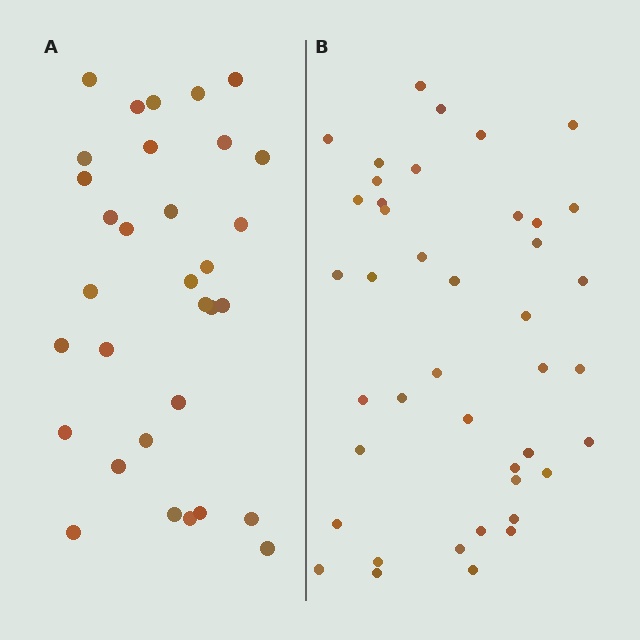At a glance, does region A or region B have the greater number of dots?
Region B (the right region) has more dots.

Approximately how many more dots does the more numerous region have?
Region B has roughly 10 or so more dots than region A.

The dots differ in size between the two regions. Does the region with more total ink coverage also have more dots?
No. Region A has more total ink coverage because its dots are larger, but region B actually contains more individual dots. Total area can be misleading — the number of items is what matters here.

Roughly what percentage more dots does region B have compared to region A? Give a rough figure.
About 30% more.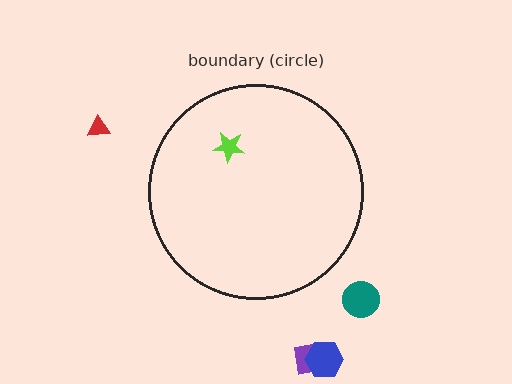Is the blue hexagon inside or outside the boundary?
Outside.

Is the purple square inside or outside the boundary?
Outside.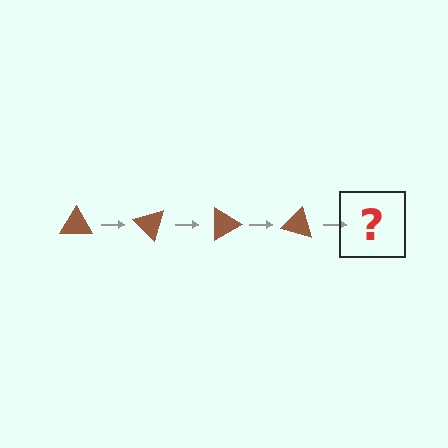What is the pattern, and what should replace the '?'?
The pattern is that the triangle rotates 45 degrees each step. The '?' should be a brown triangle rotated 180 degrees.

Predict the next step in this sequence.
The next step is a brown triangle rotated 180 degrees.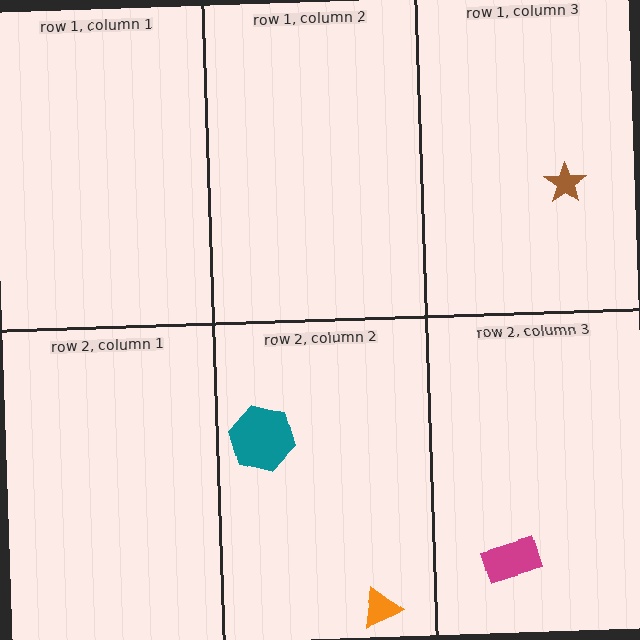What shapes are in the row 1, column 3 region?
The brown star.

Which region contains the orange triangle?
The row 2, column 2 region.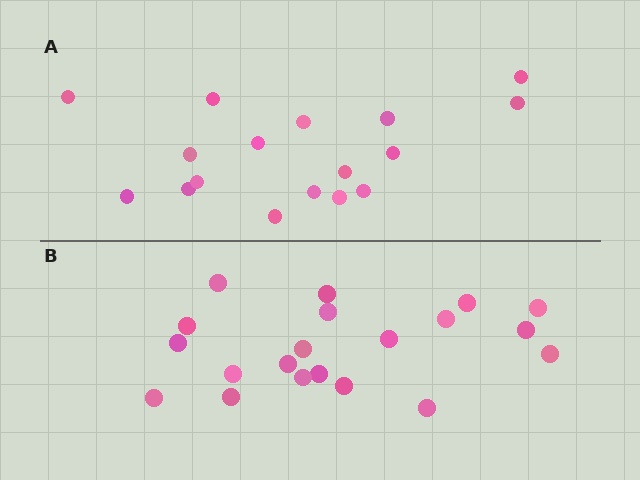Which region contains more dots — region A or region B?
Region B (the bottom region) has more dots.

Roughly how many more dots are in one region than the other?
Region B has just a few more — roughly 2 or 3 more dots than region A.